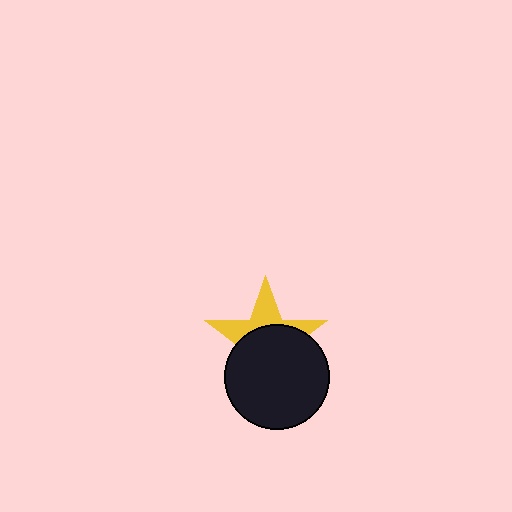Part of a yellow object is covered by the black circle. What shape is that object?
It is a star.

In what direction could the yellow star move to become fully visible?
The yellow star could move up. That would shift it out from behind the black circle entirely.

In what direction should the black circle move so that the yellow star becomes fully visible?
The black circle should move down. That is the shortest direction to clear the overlap and leave the yellow star fully visible.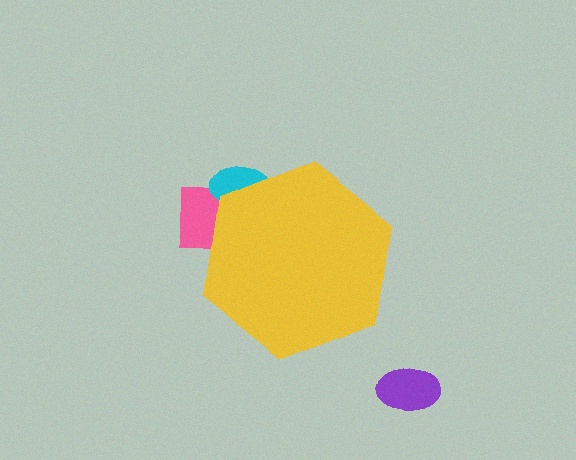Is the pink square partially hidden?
Yes, the pink square is partially hidden behind the yellow hexagon.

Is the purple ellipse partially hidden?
No, the purple ellipse is fully visible.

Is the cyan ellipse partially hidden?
Yes, the cyan ellipse is partially hidden behind the yellow hexagon.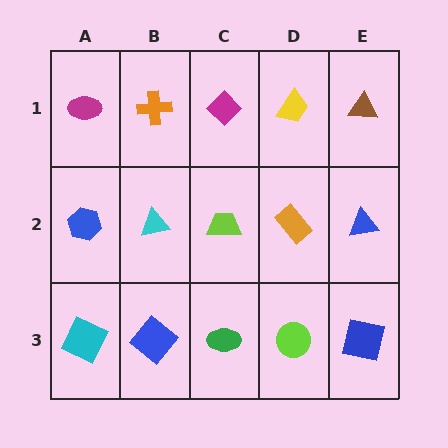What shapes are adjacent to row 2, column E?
A brown triangle (row 1, column E), a blue square (row 3, column E), an orange rectangle (row 2, column D).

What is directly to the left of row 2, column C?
A cyan triangle.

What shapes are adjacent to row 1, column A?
A blue hexagon (row 2, column A), an orange cross (row 1, column B).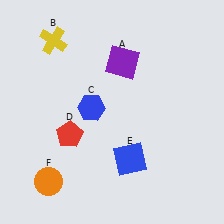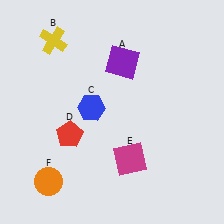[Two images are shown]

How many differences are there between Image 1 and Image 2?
There is 1 difference between the two images.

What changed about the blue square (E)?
In Image 1, E is blue. In Image 2, it changed to magenta.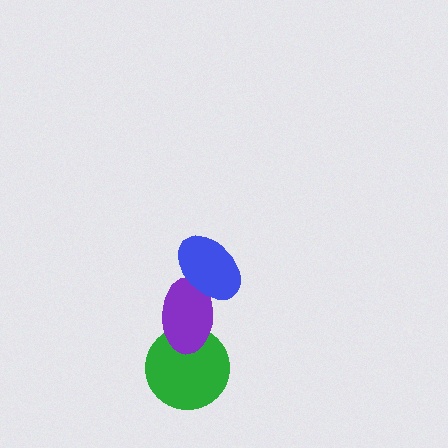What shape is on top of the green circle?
The purple ellipse is on top of the green circle.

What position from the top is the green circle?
The green circle is 3rd from the top.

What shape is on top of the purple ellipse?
The blue ellipse is on top of the purple ellipse.